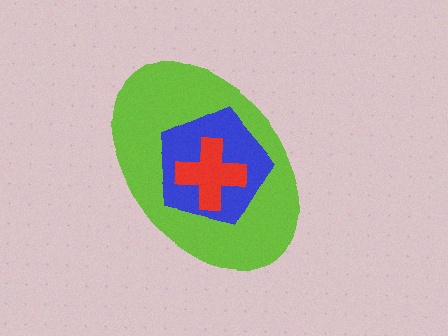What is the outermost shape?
The lime ellipse.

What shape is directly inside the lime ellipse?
The blue pentagon.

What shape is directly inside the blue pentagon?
The red cross.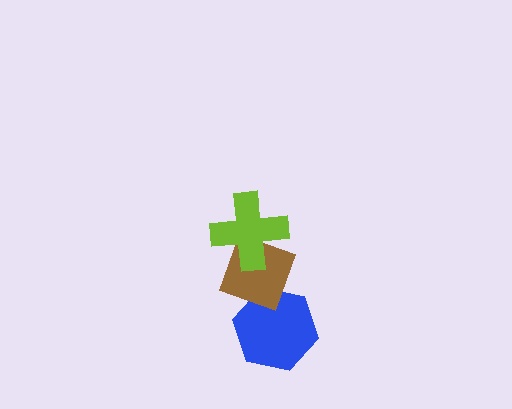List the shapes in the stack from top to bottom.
From top to bottom: the lime cross, the brown diamond, the blue hexagon.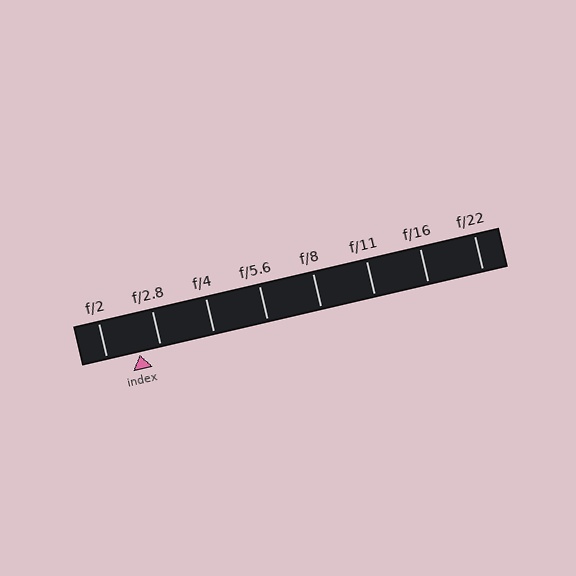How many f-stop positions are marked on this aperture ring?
There are 8 f-stop positions marked.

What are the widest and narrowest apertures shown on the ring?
The widest aperture shown is f/2 and the narrowest is f/22.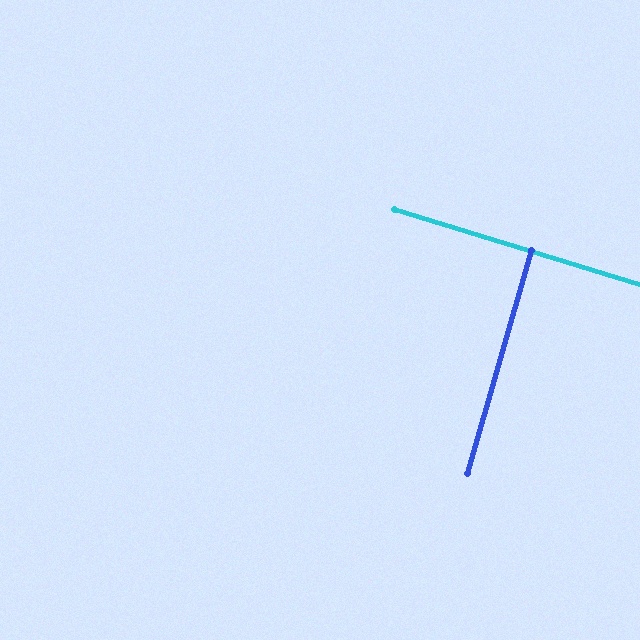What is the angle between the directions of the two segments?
Approximately 89 degrees.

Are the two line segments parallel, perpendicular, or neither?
Perpendicular — they meet at approximately 89°.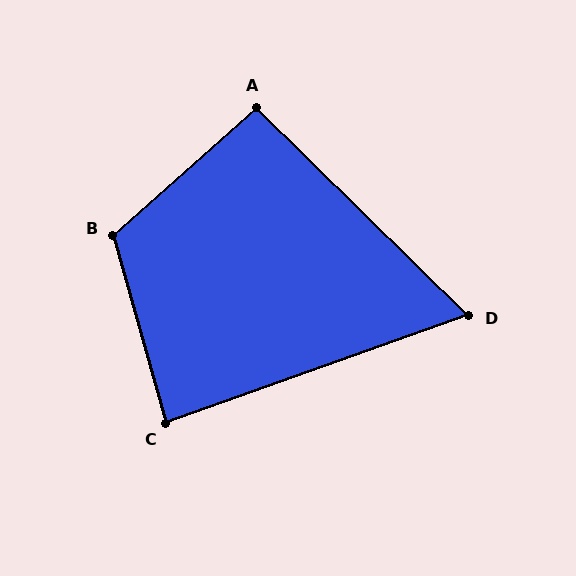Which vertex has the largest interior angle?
B, at approximately 116 degrees.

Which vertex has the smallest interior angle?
D, at approximately 64 degrees.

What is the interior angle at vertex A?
Approximately 94 degrees (approximately right).